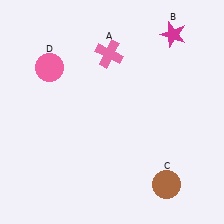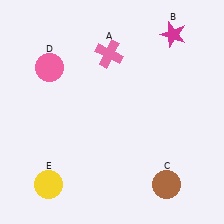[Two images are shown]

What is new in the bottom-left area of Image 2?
A yellow circle (E) was added in the bottom-left area of Image 2.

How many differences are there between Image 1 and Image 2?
There is 1 difference between the two images.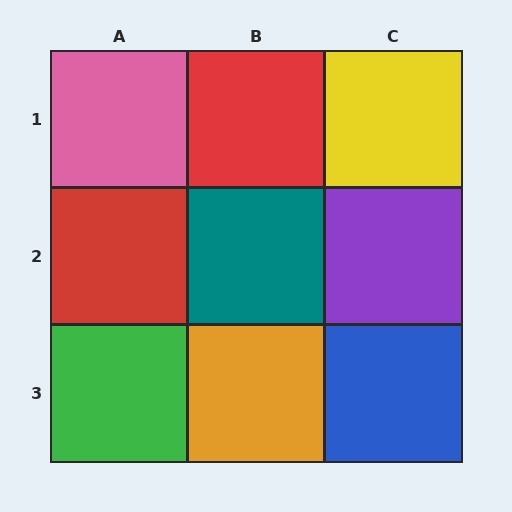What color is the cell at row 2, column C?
Purple.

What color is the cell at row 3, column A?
Green.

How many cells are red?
2 cells are red.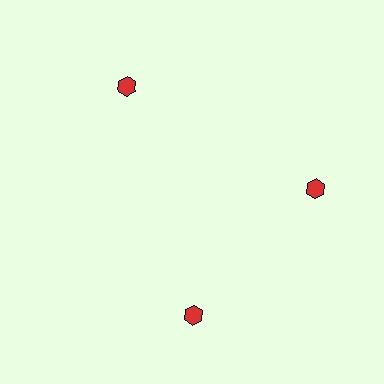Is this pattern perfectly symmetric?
No. The 3 red hexagons are arranged in a ring, but one element near the 7 o'clock position is rotated out of alignment along the ring, breaking the 3-fold rotational symmetry.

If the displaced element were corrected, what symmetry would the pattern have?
It would have 3-fold rotational symmetry — the pattern would map onto itself every 120 degrees.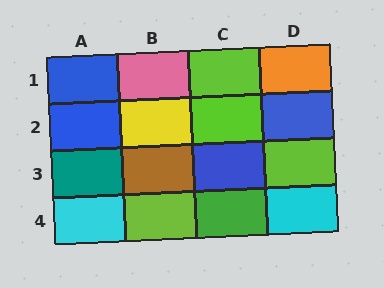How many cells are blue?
4 cells are blue.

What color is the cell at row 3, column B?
Brown.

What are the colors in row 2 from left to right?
Blue, yellow, lime, blue.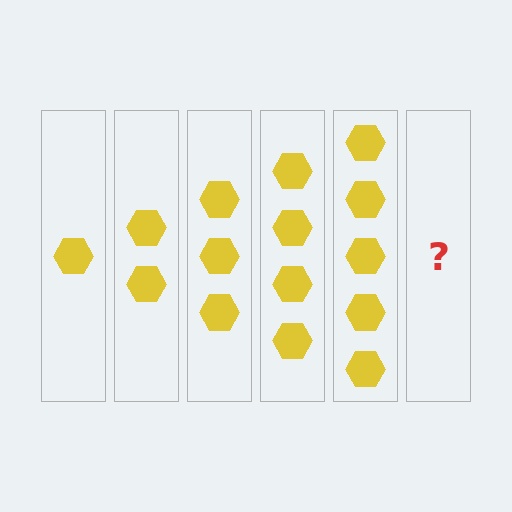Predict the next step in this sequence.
The next step is 6 hexagons.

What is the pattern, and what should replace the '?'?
The pattern is that each step adds one more hexagon. The '?' should be 6 hexagons.